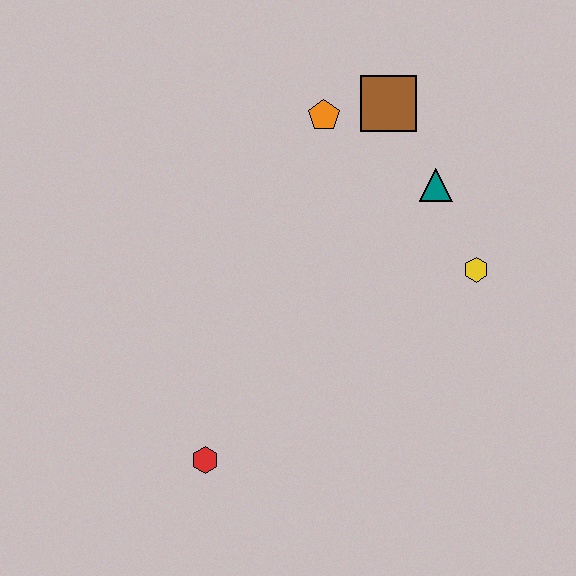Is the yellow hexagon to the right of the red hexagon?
Yes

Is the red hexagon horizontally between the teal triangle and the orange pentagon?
No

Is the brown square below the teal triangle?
No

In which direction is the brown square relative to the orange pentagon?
The brown square is to the right of the orange pentagon.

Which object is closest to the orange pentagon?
The brown square is closest to the orange pentagon.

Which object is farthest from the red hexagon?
The brown square is farthest from the red hexagon.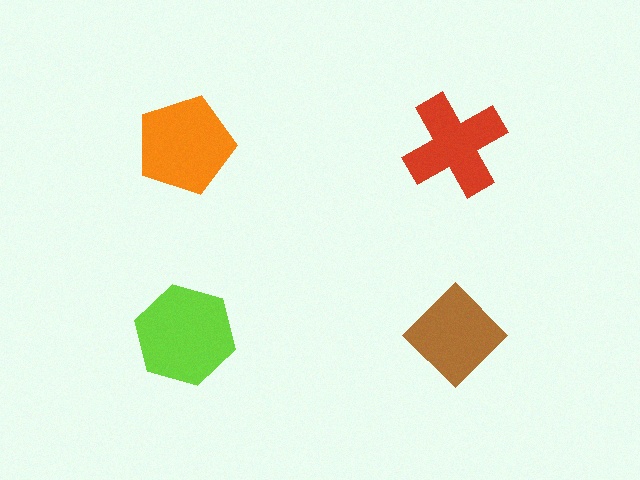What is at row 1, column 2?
A red cross.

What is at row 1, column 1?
An orange pentagon.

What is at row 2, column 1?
A lime hexagon.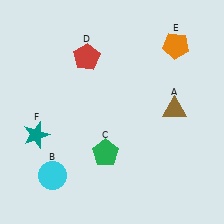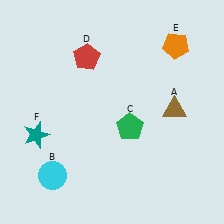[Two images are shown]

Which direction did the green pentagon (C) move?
The green pentagon (C) moved up.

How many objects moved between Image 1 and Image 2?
1 object moved between the two images.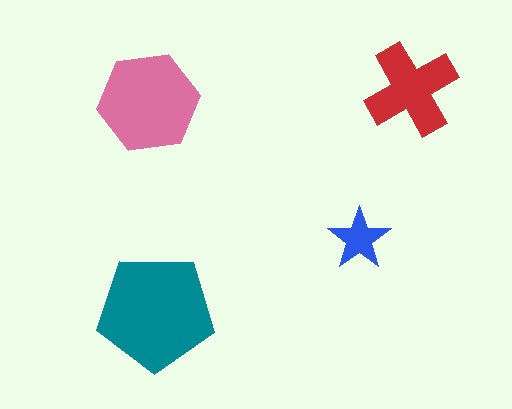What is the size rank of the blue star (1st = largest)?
4th.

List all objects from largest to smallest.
The teal pentagon, the pink hexagon, the red cross, the blue star.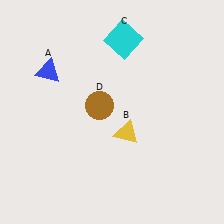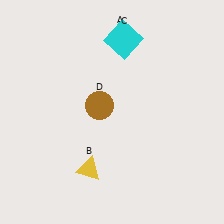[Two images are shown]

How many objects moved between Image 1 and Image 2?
2 objects moved between the two images.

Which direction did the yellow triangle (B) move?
The yellow triangle (B) moved left.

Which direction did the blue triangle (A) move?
The blue triangle (A) moved right.